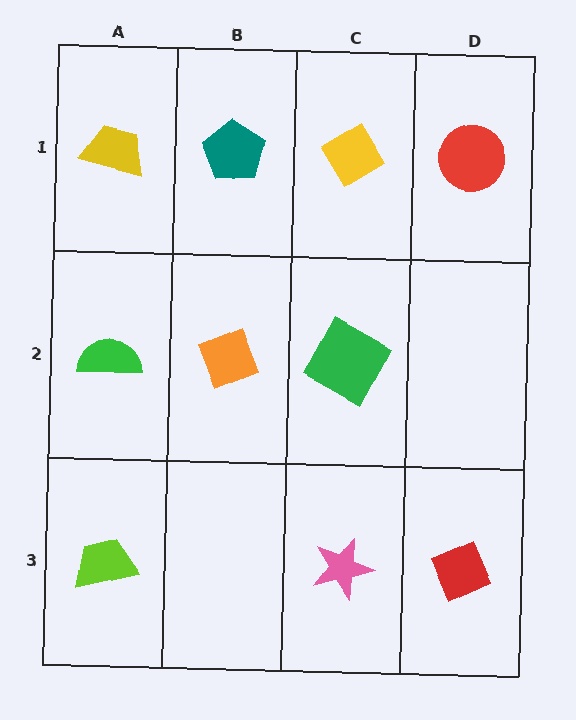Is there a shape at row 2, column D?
No, that cell is empty.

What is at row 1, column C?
A yellow diamond.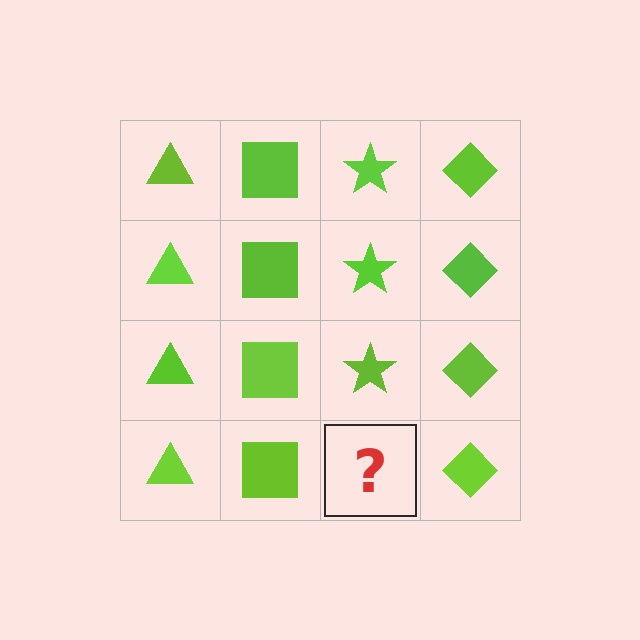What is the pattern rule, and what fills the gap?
The rule is that each column has a consistent shape. The gap should be filled with a lime star.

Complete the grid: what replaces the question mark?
The question mark should be replaced with a lime star.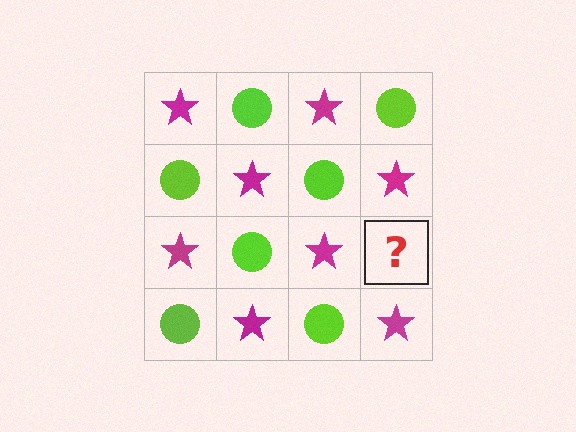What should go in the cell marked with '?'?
The missing cell should contain a lime circle.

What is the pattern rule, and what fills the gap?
The rule is that it alternates magenta star and lime circle in a checkerboard pattern. The gap should be filled with a lime circle.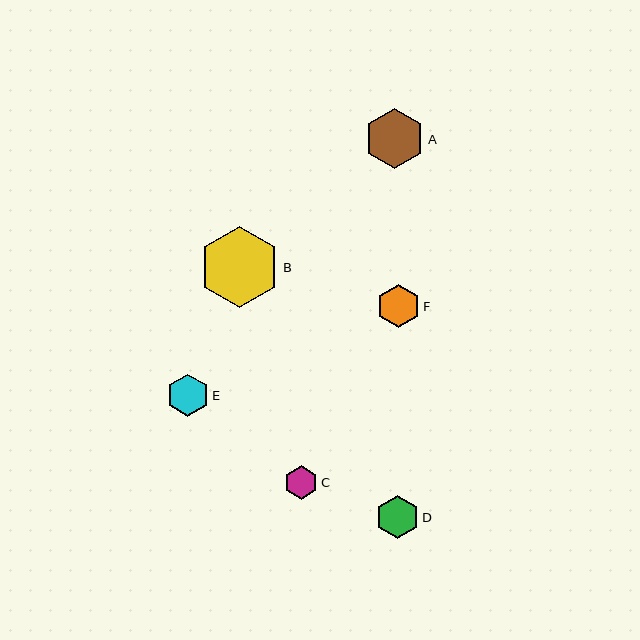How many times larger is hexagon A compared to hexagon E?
Hexagon A is approximately 1.4 times the size of hexagon E.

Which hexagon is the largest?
Hexagon B is the largest with a size of approximately 81 pixels.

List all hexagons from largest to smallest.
From largest to smallest: B, A, F, D, E, C.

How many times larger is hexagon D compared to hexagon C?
Hexagon D is approximately 1.3 times the size of hexagon C.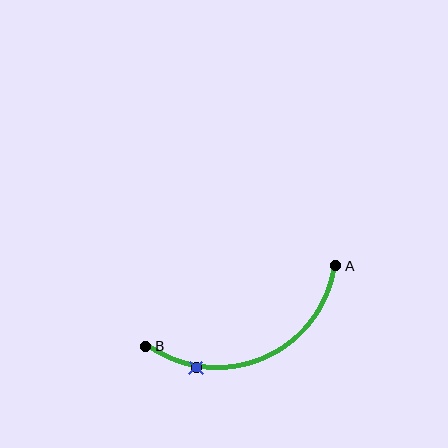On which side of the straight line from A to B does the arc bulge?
The arc bulges below the straight line connecting A and B.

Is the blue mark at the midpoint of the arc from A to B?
No. The blue mark lies on the arc but is closer to endpoint B. The arc midpoint would be at the point on the curve equidistant along the arc from both A and B.